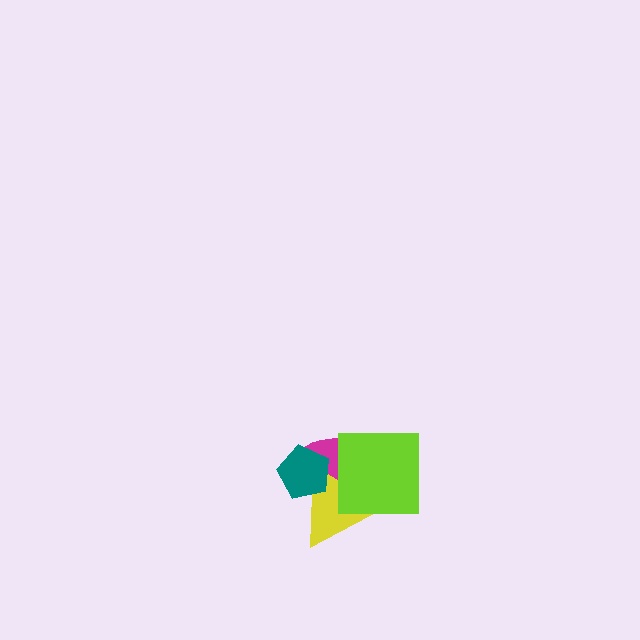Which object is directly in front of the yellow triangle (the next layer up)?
The teal pentagon is directly in front of the yellow triangle.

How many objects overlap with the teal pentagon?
2 objects overlap with the teal pentagon.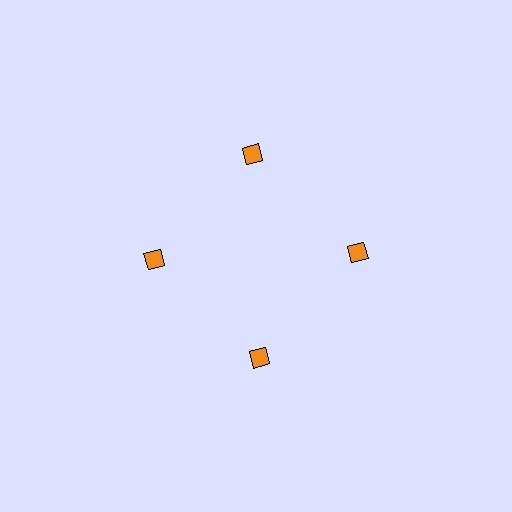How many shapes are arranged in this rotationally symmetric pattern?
There are 4 shapes, arranged in 4 groups of 1.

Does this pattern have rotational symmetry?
Yes, this pattern has 4-fold rotational symmetry. It looks the same after rotating 90 degrees around the center.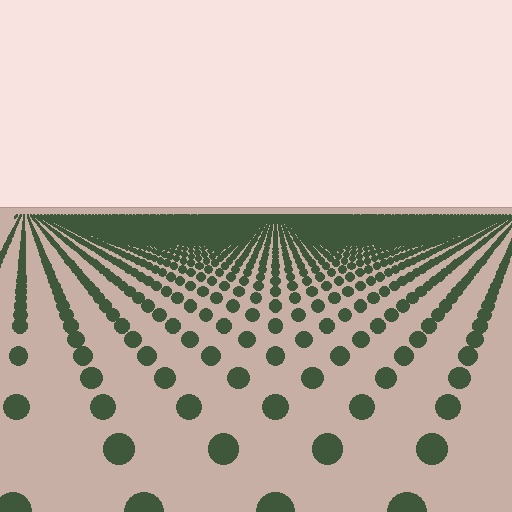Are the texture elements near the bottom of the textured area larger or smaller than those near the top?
Larger. Near the bottom, elements are closer to the viewer and appear at a bigger on-screen size.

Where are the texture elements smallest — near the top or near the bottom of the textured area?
Near the top.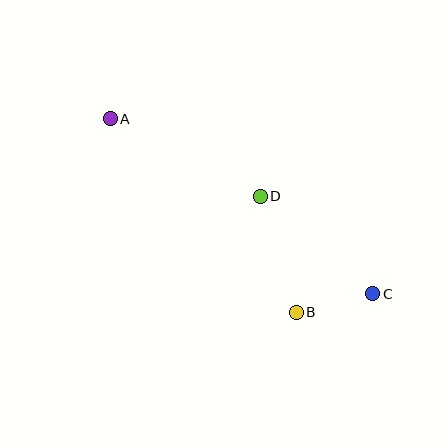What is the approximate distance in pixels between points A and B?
The distance between A and B is approximately 268 pixels.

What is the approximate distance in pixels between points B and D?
The distance between B and D is approximately 121 pixels.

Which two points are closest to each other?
Points B and C are closest to each other.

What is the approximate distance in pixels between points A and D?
The distance between A and D is approximately 169 pixels.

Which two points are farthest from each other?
Points A and C are farthest from each other.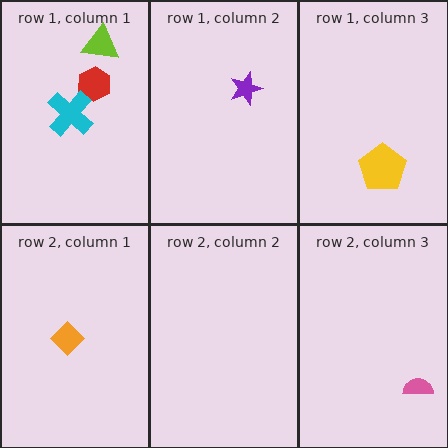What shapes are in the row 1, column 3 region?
The yellow pentagon.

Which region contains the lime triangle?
The row 1, column 1 region.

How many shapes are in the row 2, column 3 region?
1.